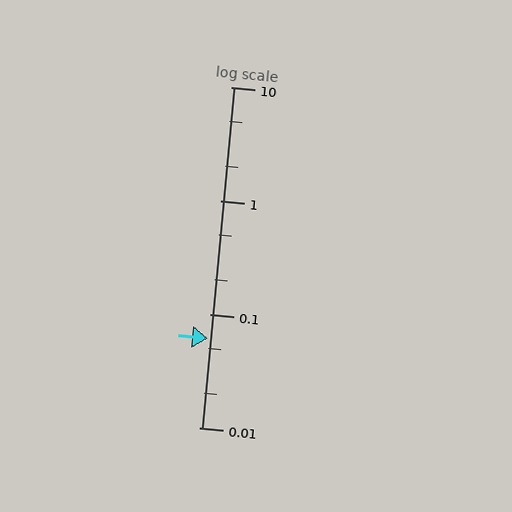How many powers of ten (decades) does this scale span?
The scale spans 3 decades, from 0.01 to 10.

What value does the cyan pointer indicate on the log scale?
The pointer indicates approximately 0.061.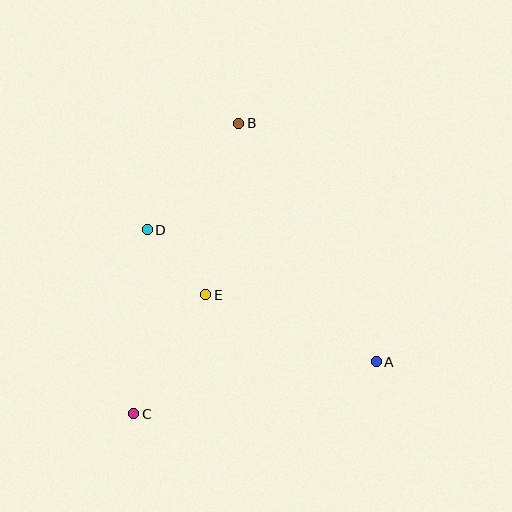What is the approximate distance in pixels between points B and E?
The distance between B and E is approximately 174 pixels.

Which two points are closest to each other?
Points D and E are closest to each other.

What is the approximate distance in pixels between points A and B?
The distance between A and B is approximately 275 pixels.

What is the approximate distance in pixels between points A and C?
The distance between A and C is approximately 248 pixels.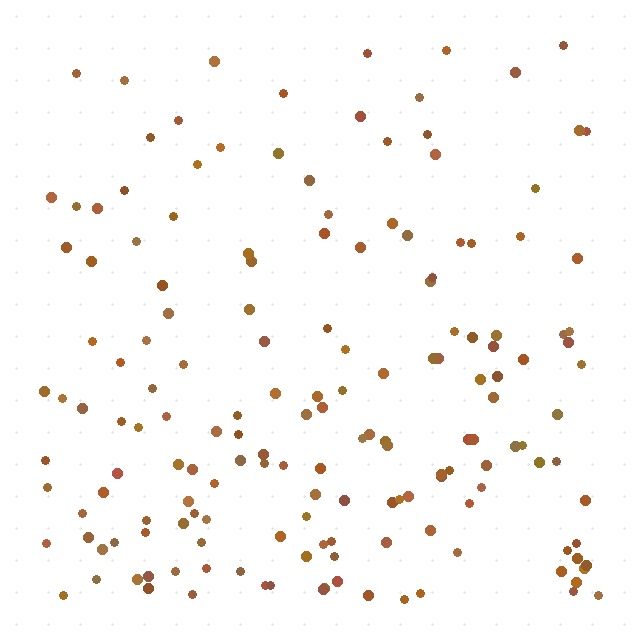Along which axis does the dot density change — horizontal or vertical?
Vertical.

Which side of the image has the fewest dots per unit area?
The top.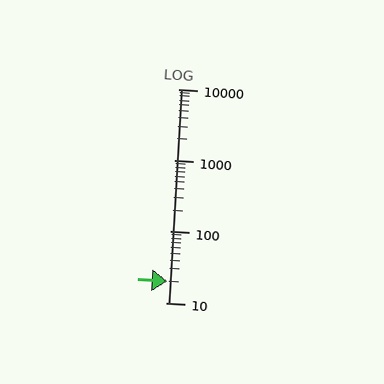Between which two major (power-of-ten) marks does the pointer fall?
The pointer is between 10 and 100.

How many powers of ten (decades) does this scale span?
The scale spans 3 decades, from 10 to 10000.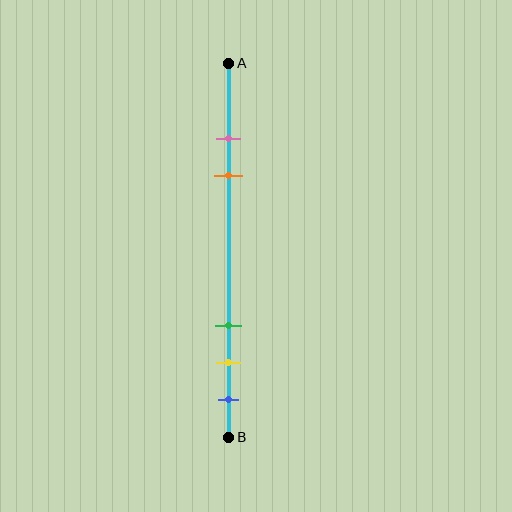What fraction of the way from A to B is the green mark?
The green mark is approximately 70% (0.7) of the way from A to B.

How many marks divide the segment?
There are 5 marks dividing the segment.